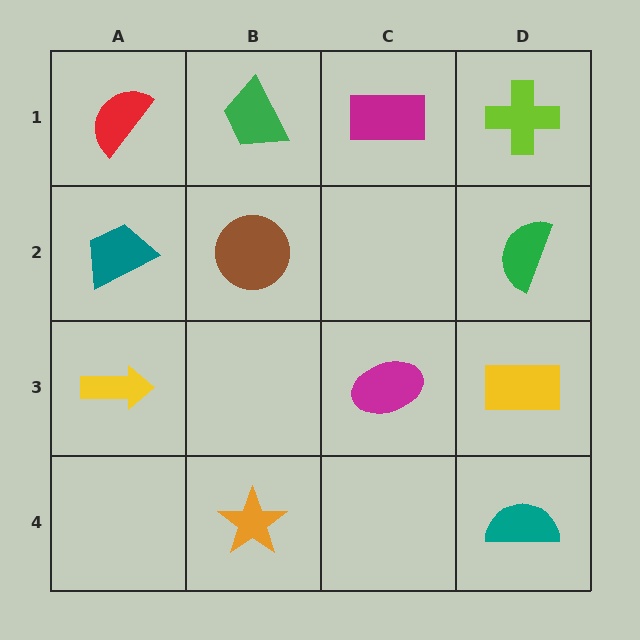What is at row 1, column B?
A green trapezoid.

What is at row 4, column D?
A teal semicircle.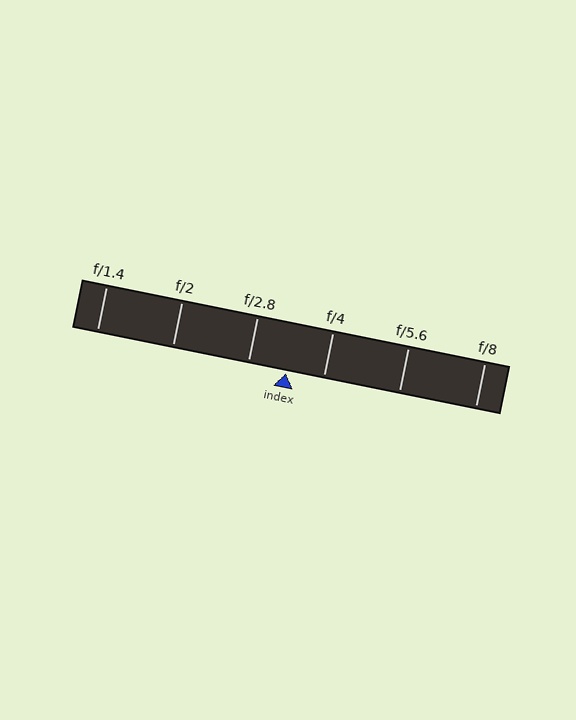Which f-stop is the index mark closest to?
The index mark is closest to f/4.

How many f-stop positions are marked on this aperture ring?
There are 6 f-stop positions marked.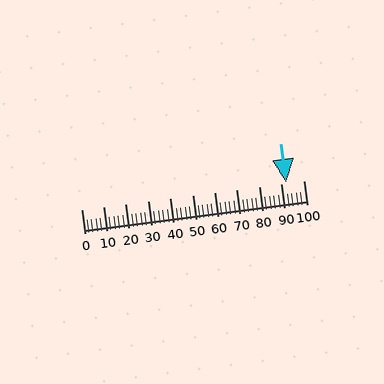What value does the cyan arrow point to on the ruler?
The cyan arrow points to approximately 92.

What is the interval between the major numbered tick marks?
The major tick marks are spaced 10 units apart.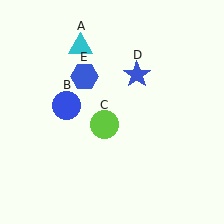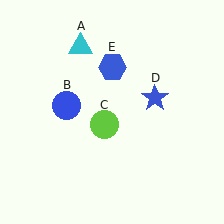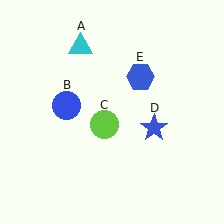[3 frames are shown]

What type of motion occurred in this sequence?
The blue star (object D), blue hexagon (object E) rotated clockwise around the center of the scene.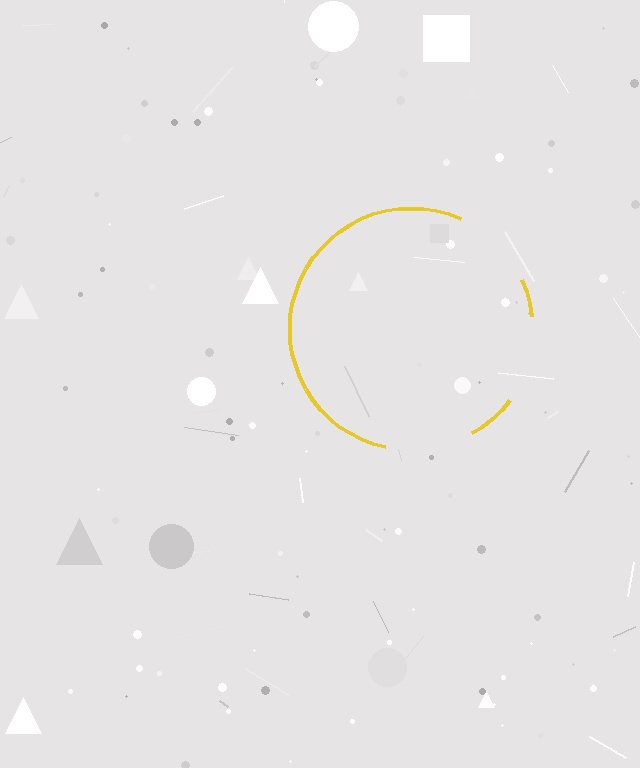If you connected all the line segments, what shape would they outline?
They would outline a circle.